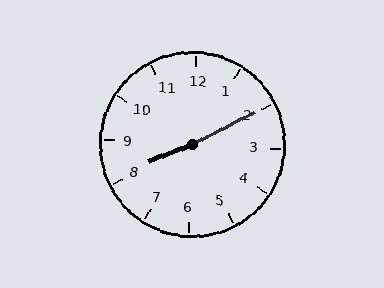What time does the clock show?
8:10.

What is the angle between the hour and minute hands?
Approximately 175 degrees.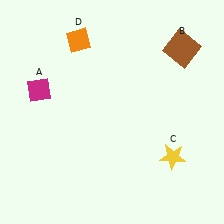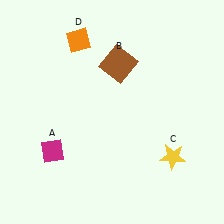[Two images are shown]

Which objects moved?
The objects that moved are: the magenta diamond (A), the brown square (B).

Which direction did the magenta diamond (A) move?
The magenta diamond (A) moved down.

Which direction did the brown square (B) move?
The brown square (B) moved left.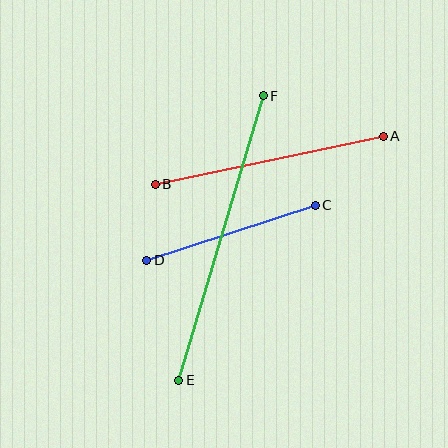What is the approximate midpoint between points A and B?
The midpoint is at approximately (269, 160) pixels.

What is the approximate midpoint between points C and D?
The midpoint is at approximately (231, 233) pixels.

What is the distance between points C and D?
The distance is approximately 177 pixels.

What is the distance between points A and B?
The distance is approximately 233 pixels.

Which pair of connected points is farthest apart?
Points E and F are farthest apart.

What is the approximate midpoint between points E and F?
The midpoint is at approximately (221, 238) pixels.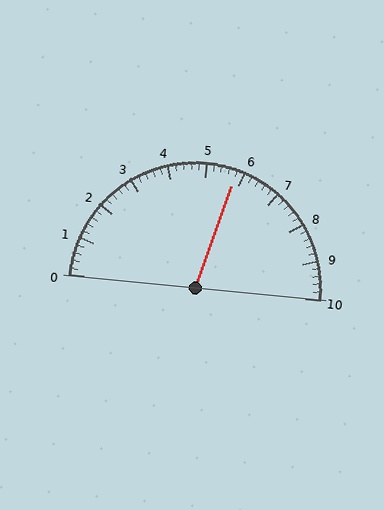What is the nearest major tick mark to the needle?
The nearest major tick mark is 6.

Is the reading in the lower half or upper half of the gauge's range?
The reading is in the upper half of the range (0 to 10).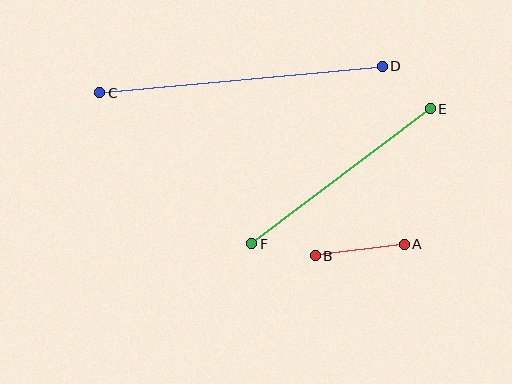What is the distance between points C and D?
The distance is approximately 284 pixels.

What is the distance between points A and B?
The distance is approximately 90 pixels.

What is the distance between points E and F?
The distance is approximately 224 pixels.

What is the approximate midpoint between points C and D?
The midpoint is at approximately (241, 80) pixels.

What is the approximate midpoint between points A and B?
The midpoint is at approximately (360, 250) pixels.